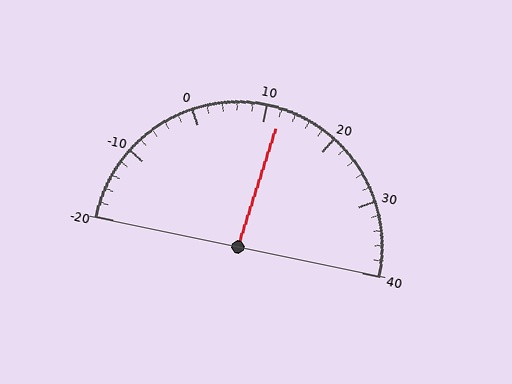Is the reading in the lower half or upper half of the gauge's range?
The reading is in the upper half of the range (-20 to 40).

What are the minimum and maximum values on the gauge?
The gauge ranges from -20 to 40.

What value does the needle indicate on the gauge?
The needle indicates approximately 12.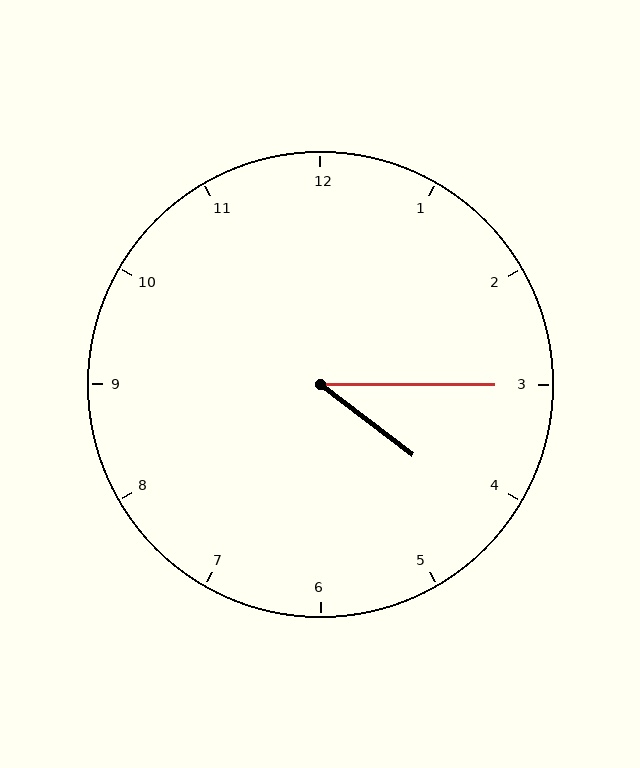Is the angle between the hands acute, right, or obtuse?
It is acute.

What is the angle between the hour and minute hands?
Approximately 38 degrees.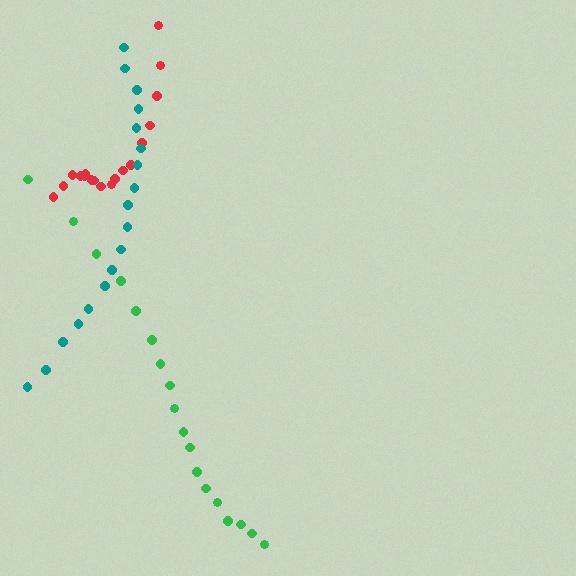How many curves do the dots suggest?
There are 3 distinct paths.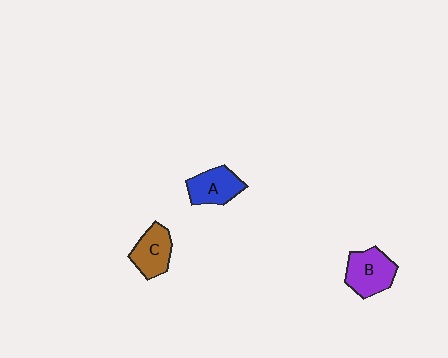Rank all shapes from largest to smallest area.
From largest to smallest: B (purple), A (blue), C (brown).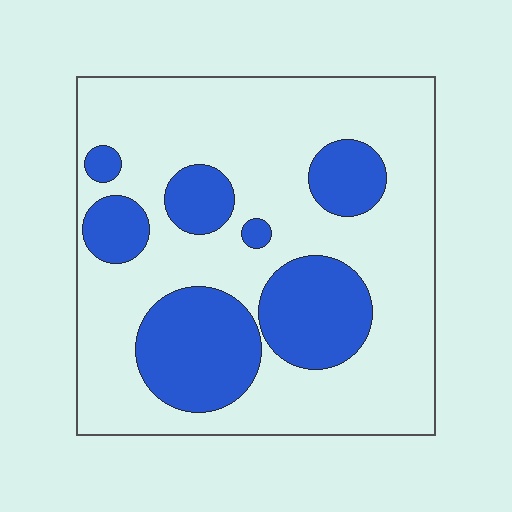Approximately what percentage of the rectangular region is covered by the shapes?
Approximately 30%.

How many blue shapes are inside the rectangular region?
7.